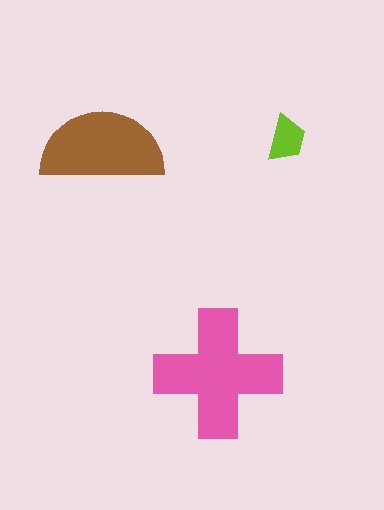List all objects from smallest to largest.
The lime trapezoid, the brown semicircle, the pink cross.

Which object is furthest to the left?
The brown semicircle is leftmost.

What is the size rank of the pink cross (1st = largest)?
1st.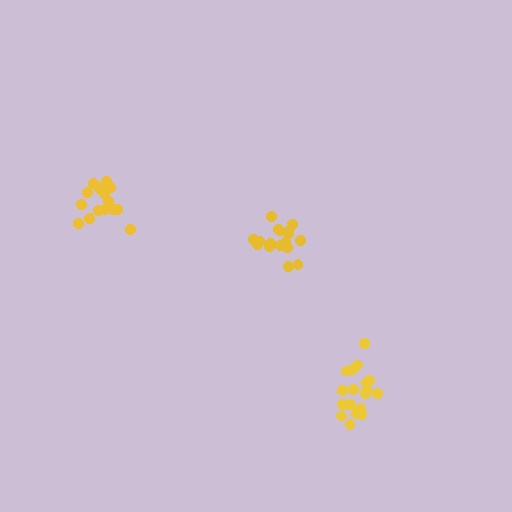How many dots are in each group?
Group 1: 17 dots, Group 2: 17 dots, Group 3: 20 dots (54 total).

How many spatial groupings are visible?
There are 3 spatial groupings.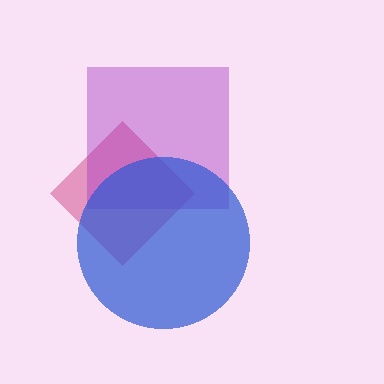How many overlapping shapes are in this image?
There are 3 overlapping shapes in the image.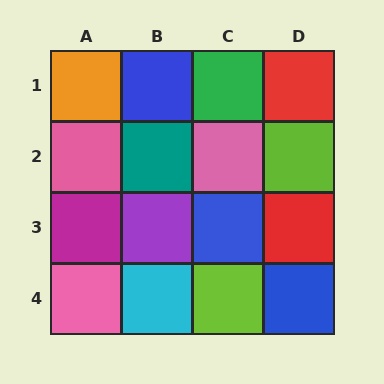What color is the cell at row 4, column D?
Blue.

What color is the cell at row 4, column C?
Lime.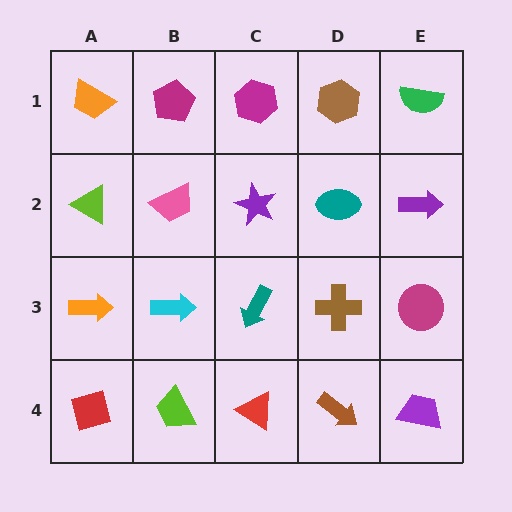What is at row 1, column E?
A green semicircle.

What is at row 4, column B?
A lime trapezoid.